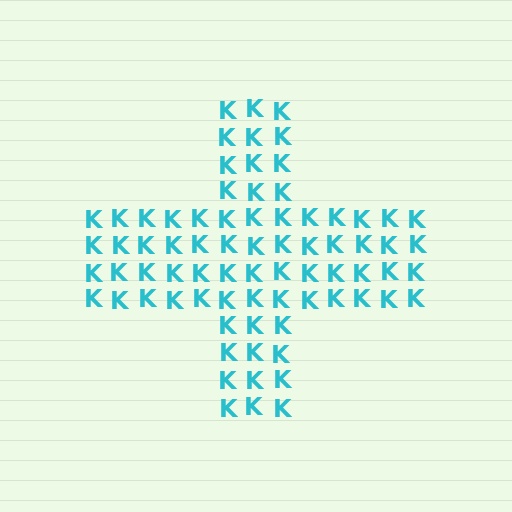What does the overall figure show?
The overall figure shows a cross.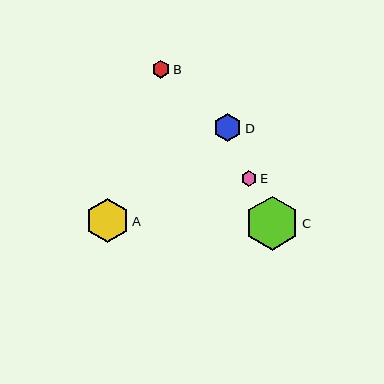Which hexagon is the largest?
Hexagon C is the largest with a size of approximately 54 pixels.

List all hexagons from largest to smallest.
From largest to smallest: C, A, D, B, E.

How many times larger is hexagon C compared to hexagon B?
Hexagon C is approximately 3.0 times the size of hexagon B.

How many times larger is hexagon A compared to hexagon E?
Hexagon A is approximately 2.8 times the size of hexagon E.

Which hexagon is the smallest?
Hexagon E is the smallest with a size of approximately 16 pixels.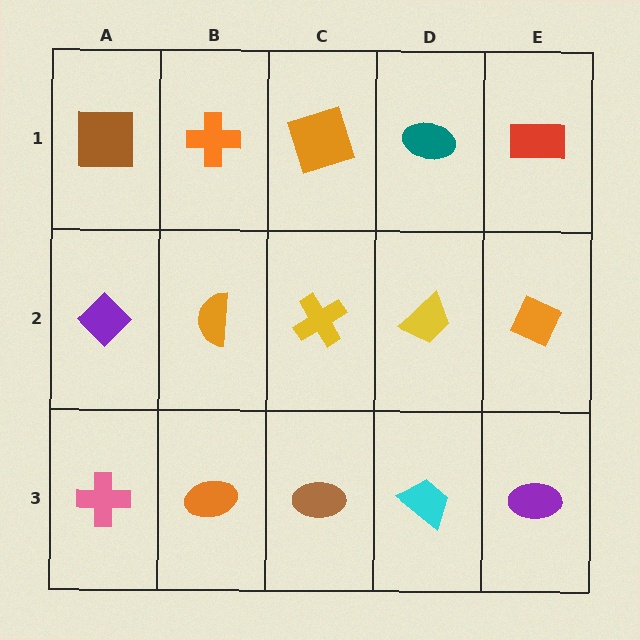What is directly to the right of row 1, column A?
An orange cross.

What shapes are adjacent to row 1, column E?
An orange diamond (row 2, column E), a teal ellipse (row 1, column D).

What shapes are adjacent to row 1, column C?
A yellow cross (row 2, column C), an orange cross (row 1, column B), a teal ellipse (row 1, column D).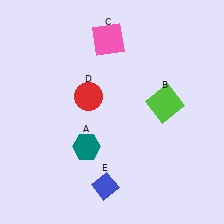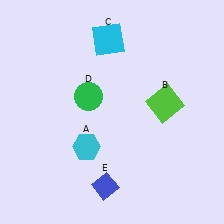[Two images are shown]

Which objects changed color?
A changed from teal to cyan. C changed from pink to cyan. D changed from red to green.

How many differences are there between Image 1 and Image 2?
There are 3 differences between the two images.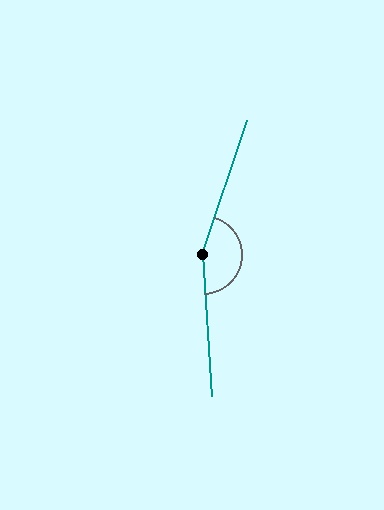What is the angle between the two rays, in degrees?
Approximately 158 degrees.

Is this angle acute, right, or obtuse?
It is obtuse.